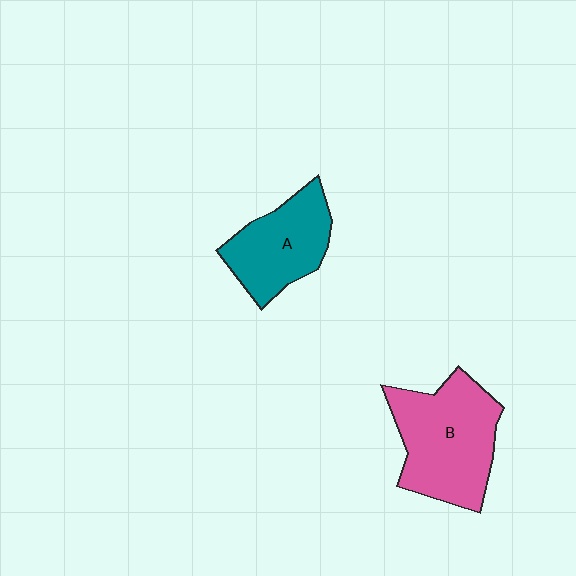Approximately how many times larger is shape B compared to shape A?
Approximately 1.4 times.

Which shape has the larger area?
Shape B (pink).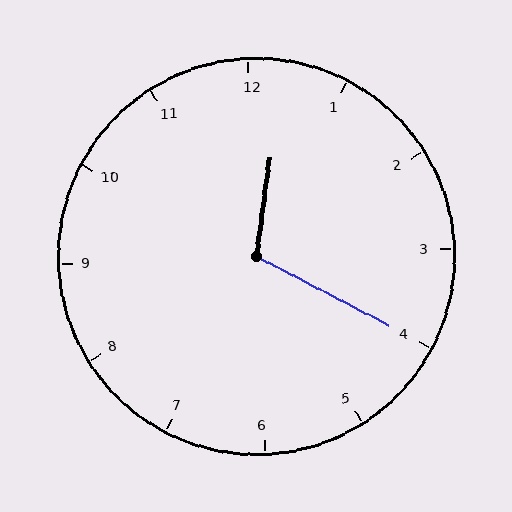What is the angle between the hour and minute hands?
Approximately 110 degrees.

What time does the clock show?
12:20.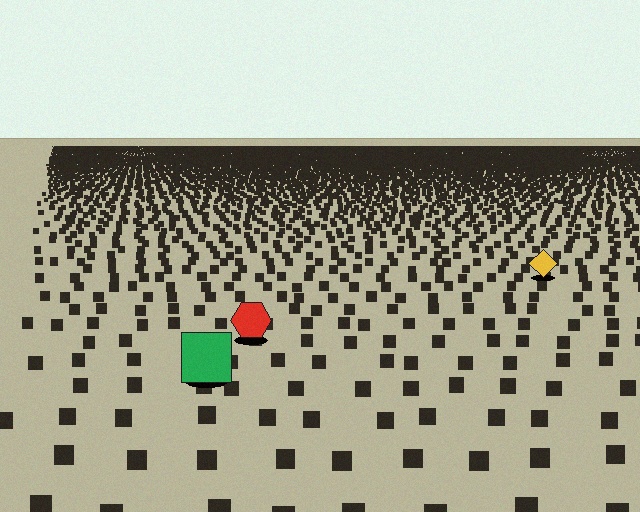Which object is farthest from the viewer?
The yellow diamond is farthest from the viewer. It appears smaller and the ground texture around it is denser.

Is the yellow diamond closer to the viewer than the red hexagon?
No. The red hexagon is closer — you can tell from the texture gradient: the ground texture is coarser near it.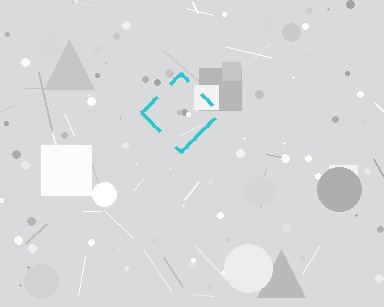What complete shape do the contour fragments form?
The contour fragments form a diamond.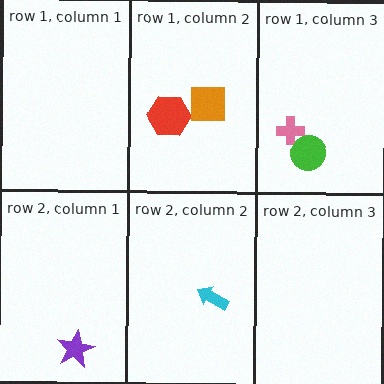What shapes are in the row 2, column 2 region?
The cyan arrow.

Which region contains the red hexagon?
The row 1, column 2 region.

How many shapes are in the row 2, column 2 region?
1.